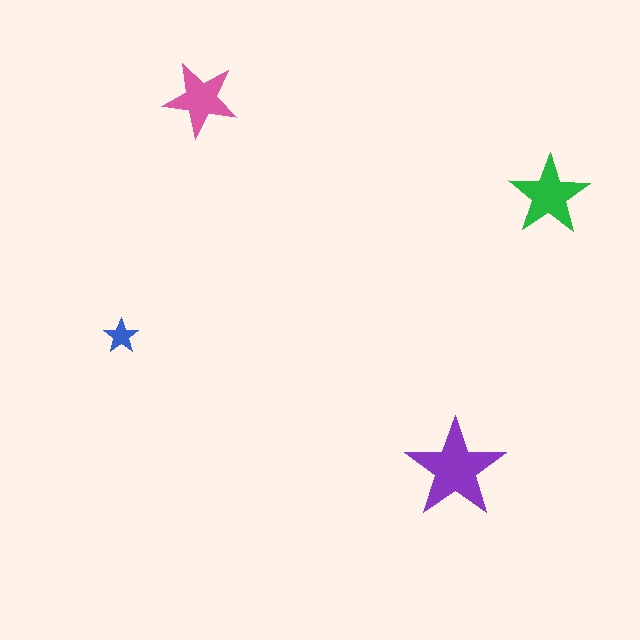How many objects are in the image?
There are 4 objects in the image.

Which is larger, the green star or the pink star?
The green one.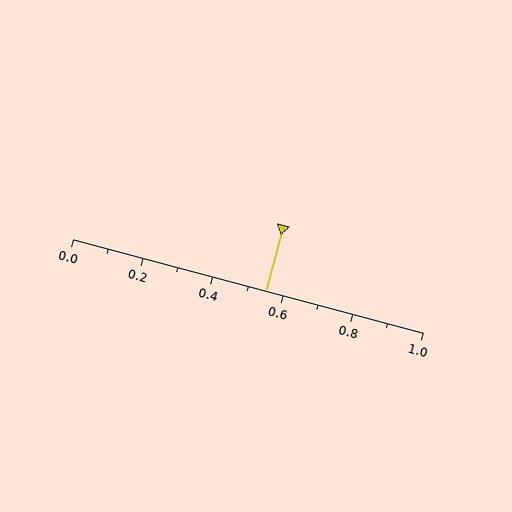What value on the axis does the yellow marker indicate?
The marker indicates approximately 0.55.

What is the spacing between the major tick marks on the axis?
The major ticks are spaced 0.2 apart.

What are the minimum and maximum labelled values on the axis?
The axis runs from 0.0 to 1.0.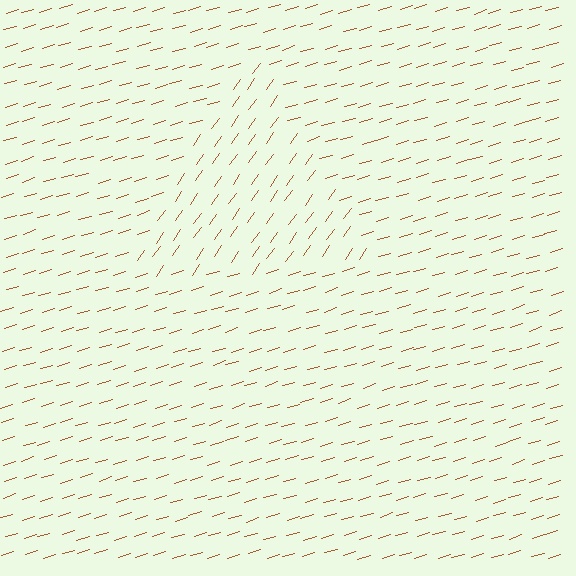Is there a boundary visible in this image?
Yes, there is a texture boundary formed by a change in line orientation.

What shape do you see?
I see a triangle.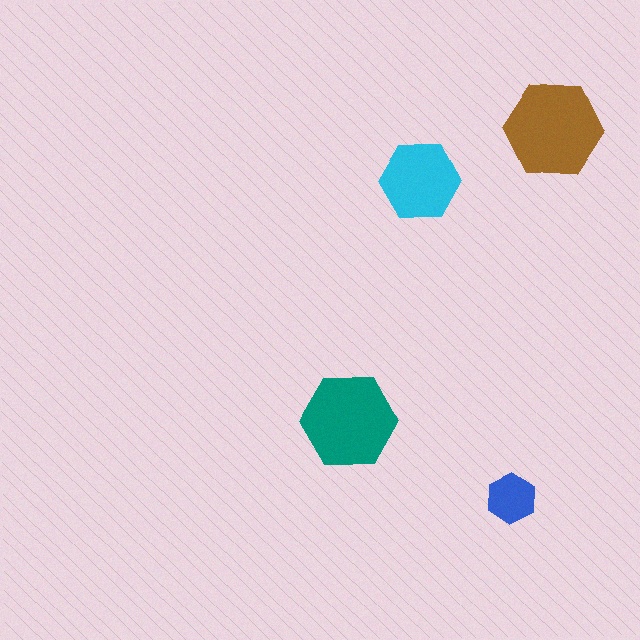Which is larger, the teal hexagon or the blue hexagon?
The teal one.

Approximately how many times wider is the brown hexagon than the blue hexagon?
About 2 times wider.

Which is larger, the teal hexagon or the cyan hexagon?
The teal one.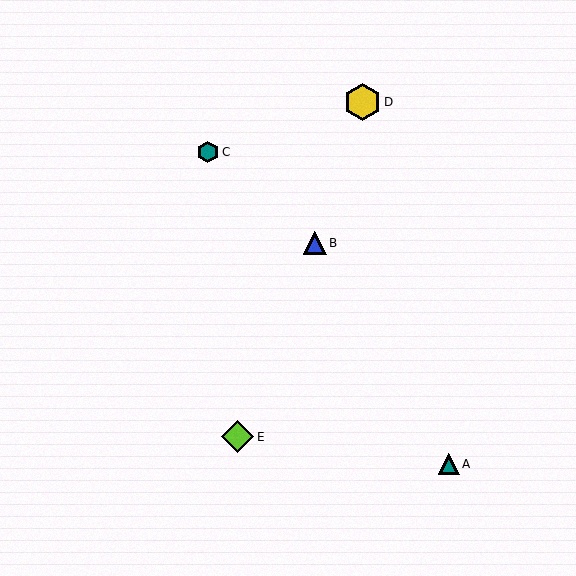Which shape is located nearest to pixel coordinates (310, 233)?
The blue triangle (labeled B) at (315, 243) is nearest to that location.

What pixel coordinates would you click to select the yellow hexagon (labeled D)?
Click at (362, 102) to select the yellow hexagon D.